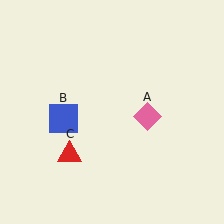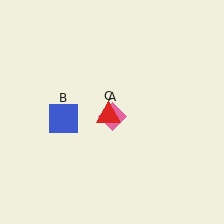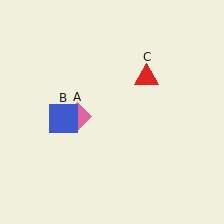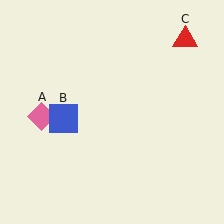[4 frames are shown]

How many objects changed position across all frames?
2 objects changed position: pink diamond (object A), red triangle (object C).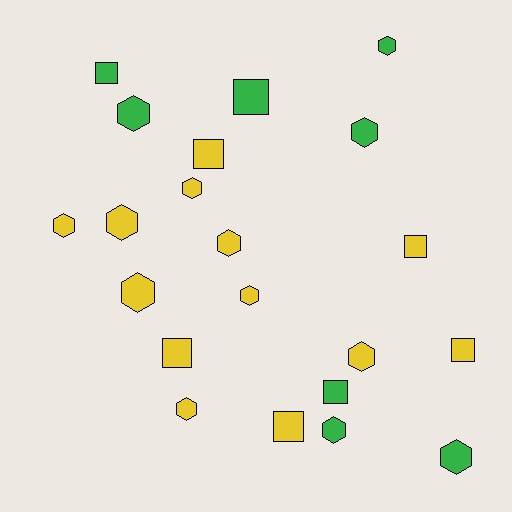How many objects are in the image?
There are 21 objects.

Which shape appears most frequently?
Hexagon, with 13 objects.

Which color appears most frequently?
Yellow, with 13 objects.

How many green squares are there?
There are 3 green squares.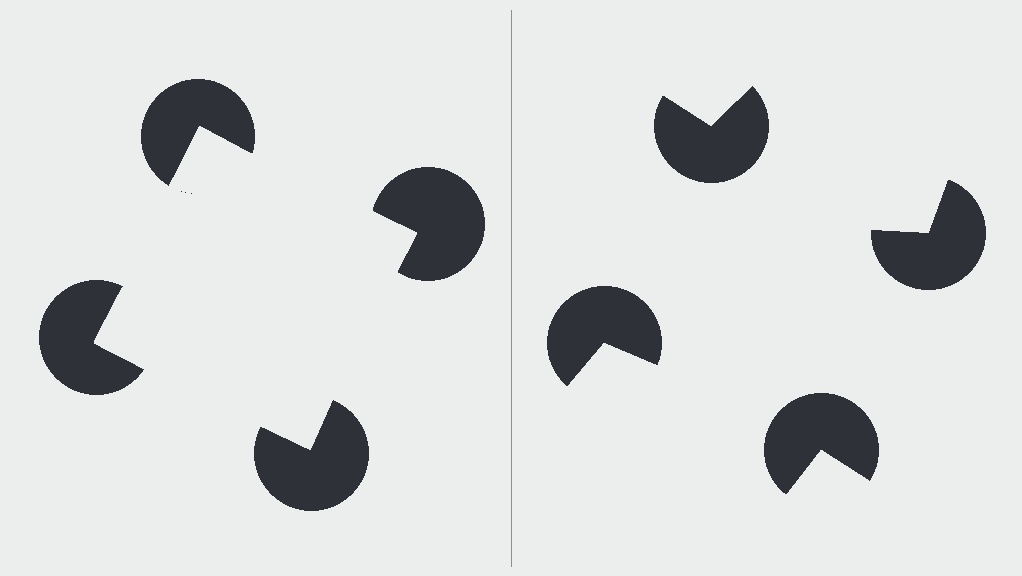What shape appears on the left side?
An illusory square.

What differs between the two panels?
The pac-man discs are positioned identically on both sides; only the wedge orientations differ. On the left they align to a square; on the right they are misaligned.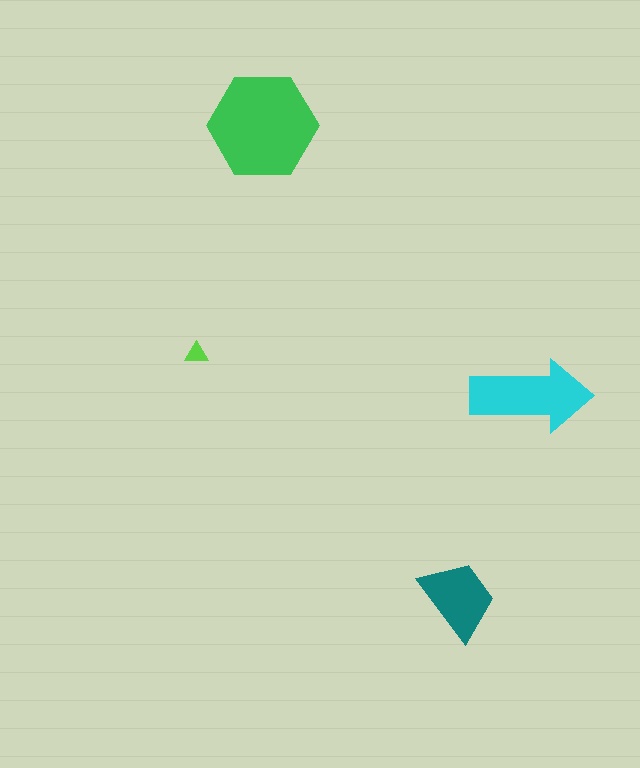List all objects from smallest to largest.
The lime triangle, the teal trapezoid, the cyan arrow, the green hexagon.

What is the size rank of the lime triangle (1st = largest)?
4th.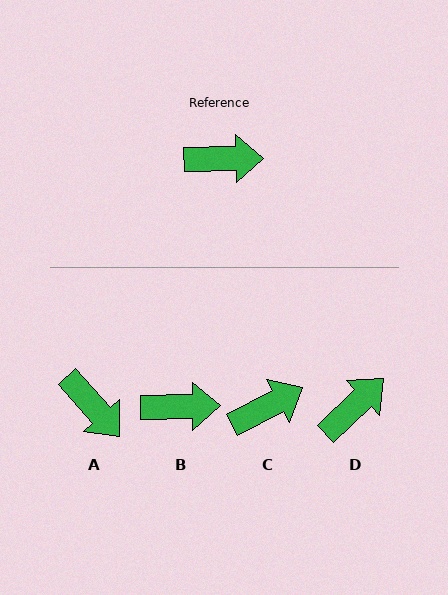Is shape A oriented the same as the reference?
No, it is off by about 49 degrees.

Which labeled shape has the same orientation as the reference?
B.